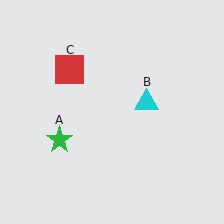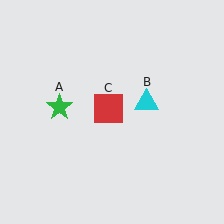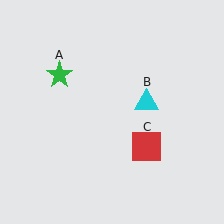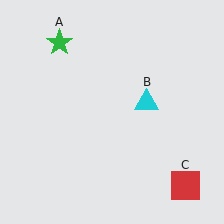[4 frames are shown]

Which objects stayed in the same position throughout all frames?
Cyan triangle (object B) remained stationary.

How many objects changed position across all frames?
2 objects changed position: green star (object A), red square (object C).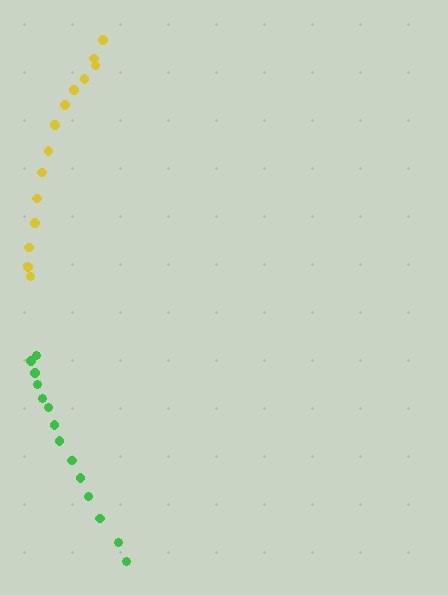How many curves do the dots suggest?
There are 2 distinct paths.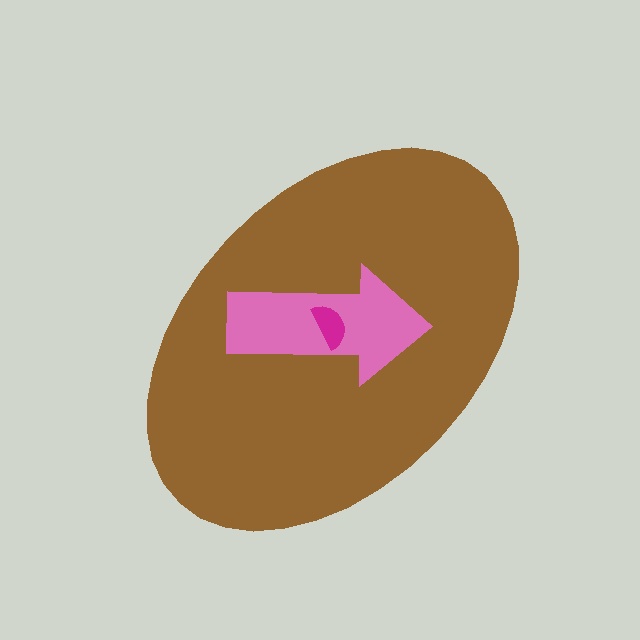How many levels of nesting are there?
3.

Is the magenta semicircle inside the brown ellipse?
Yes.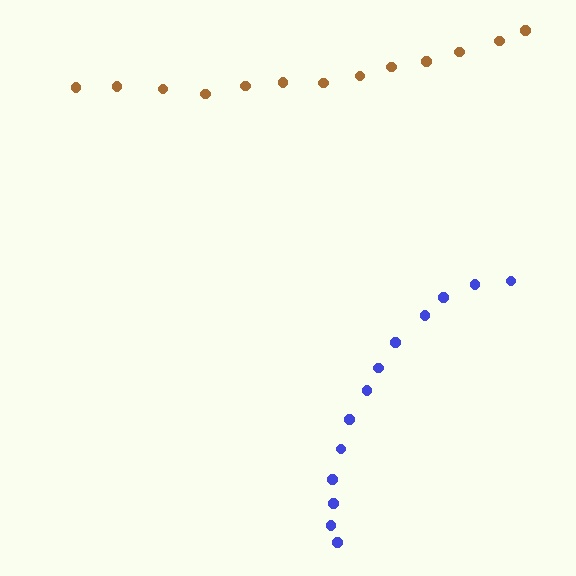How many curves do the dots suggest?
There are 2 distinct paths.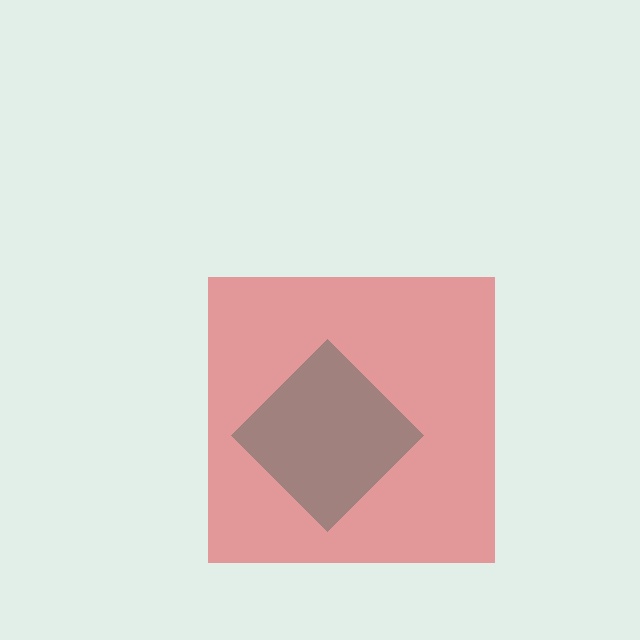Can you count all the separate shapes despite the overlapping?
Yes, there are 2 separate shapes.